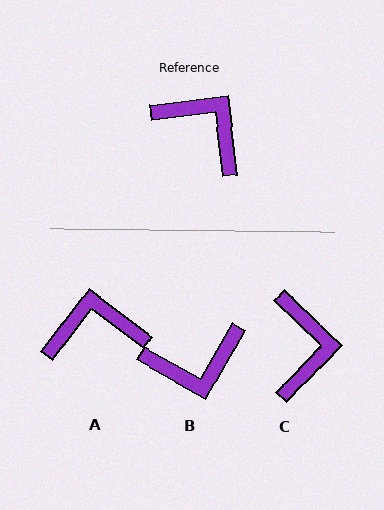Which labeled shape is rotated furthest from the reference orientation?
B, about 127 degrees away.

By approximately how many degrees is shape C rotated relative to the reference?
Approximately 51 degrees clockwise.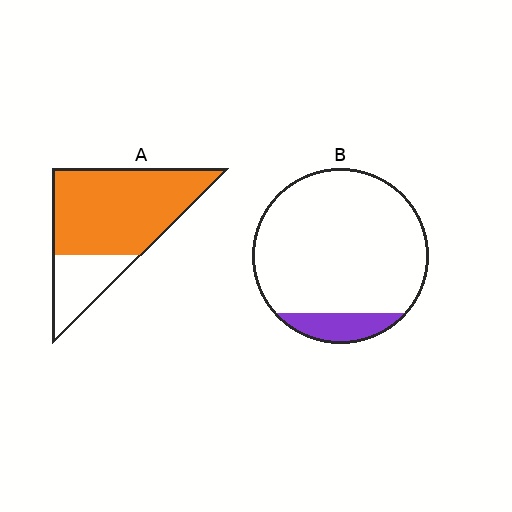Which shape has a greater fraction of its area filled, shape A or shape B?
Shape A.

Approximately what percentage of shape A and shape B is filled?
A is approximately 75% and B is approximately 10%.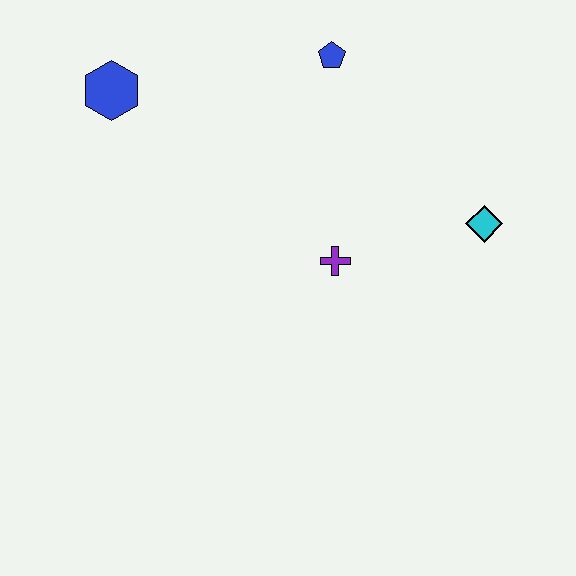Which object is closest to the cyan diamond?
The purple cross is closest to the cyan diamond.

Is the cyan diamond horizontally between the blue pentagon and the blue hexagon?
No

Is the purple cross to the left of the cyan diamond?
Yes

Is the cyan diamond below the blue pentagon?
Yes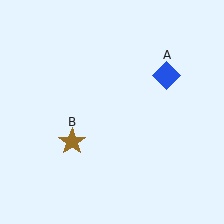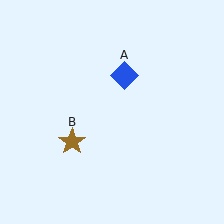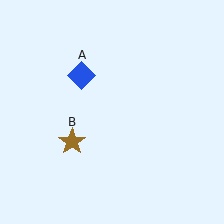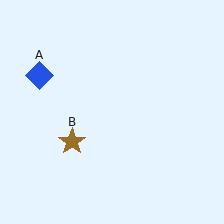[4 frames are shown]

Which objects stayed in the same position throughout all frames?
Brown star (object B) remained stationary.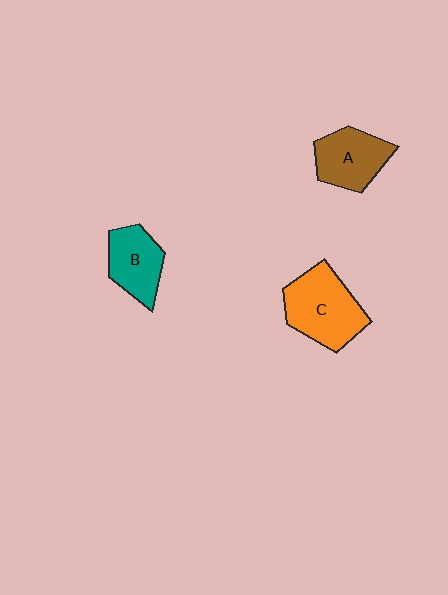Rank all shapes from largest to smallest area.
From largest to smallest: C (orange), A (brown), B (teal).